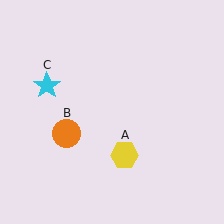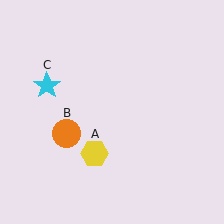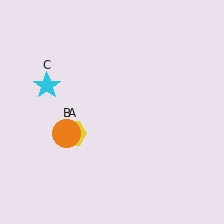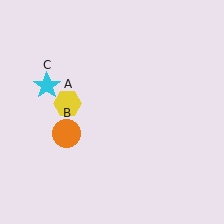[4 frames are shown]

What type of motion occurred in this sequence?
The yellow hexagon (object A) rotated clockwise around the center of the scene.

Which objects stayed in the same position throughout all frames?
Orange circle (object B) and cyan star (object C) remained stationary.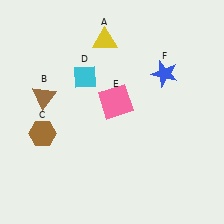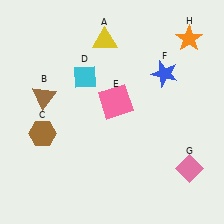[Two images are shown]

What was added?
A pink diamond (G), an orange star (H) were added in Image 2.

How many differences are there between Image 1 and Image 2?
There are 2 differences between the two images.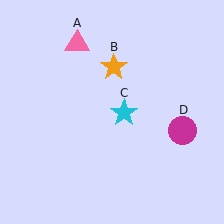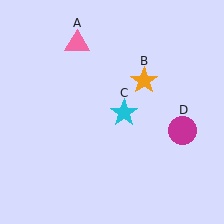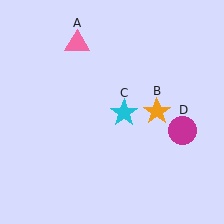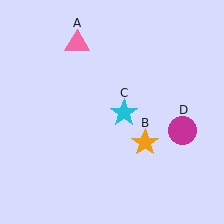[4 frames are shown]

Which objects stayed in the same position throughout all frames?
Pink triangle (object A) and cyan star (object C) and magenta circle (object D) remained stationary.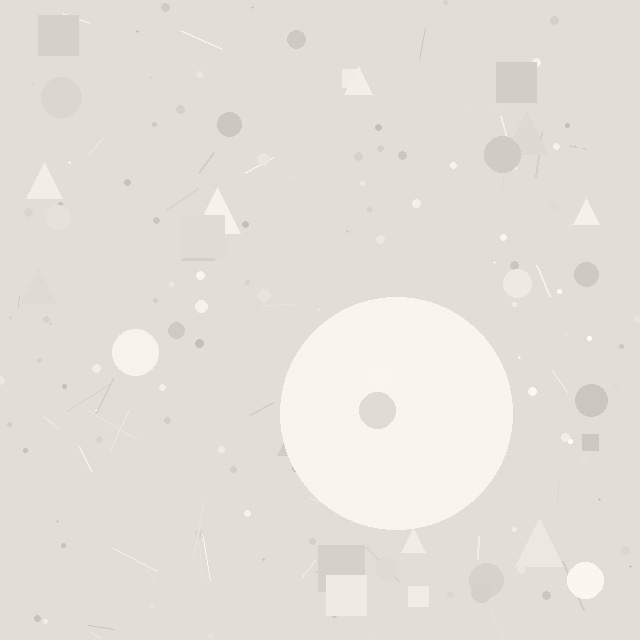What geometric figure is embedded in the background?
A circle is embedded in the background.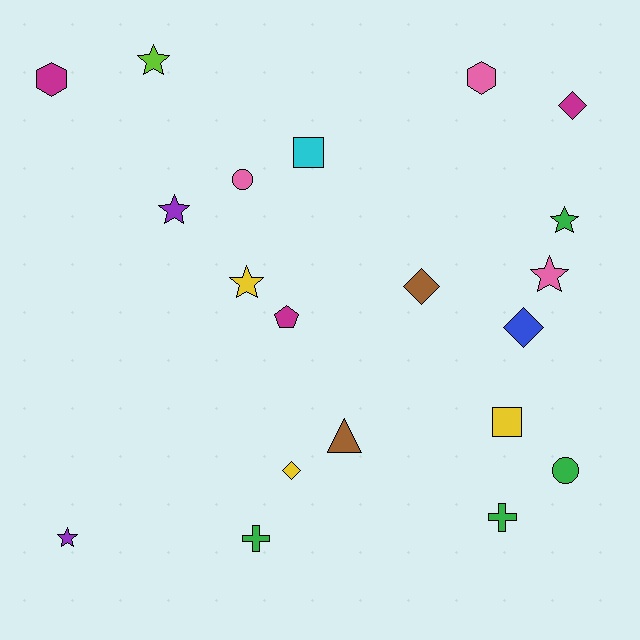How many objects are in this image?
There are 20 objects.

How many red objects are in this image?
There are no red objects.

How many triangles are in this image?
There is 1 triangle.